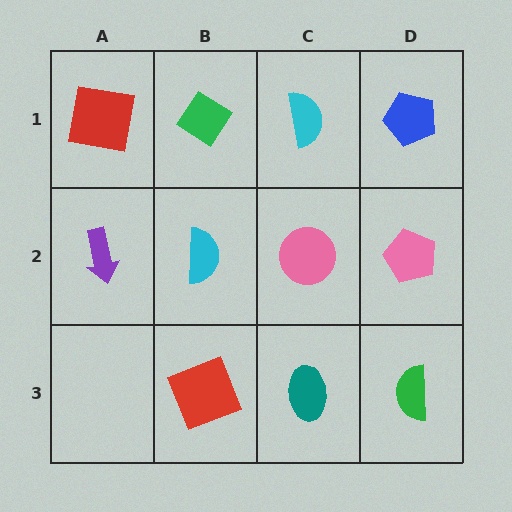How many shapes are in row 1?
4 shapes.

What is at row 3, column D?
A green semicircle.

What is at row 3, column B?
A red square.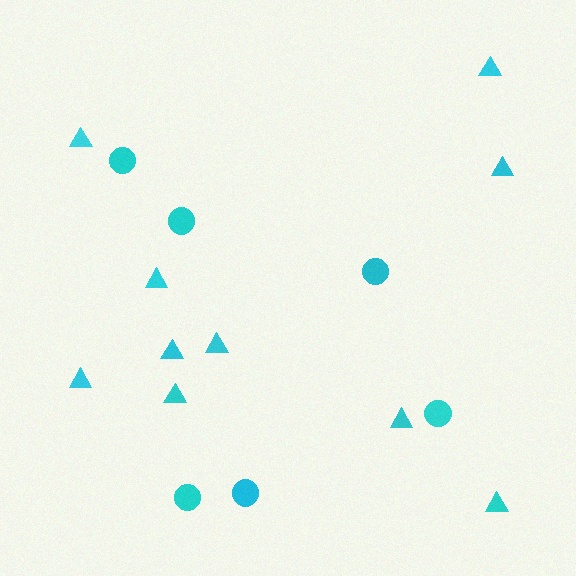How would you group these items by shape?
There are 2 groups: one group of circles (6) and one group of triangles (10).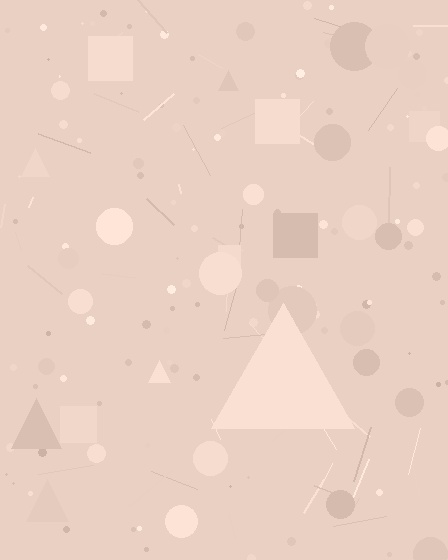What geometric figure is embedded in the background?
A triangle is embedded in the background.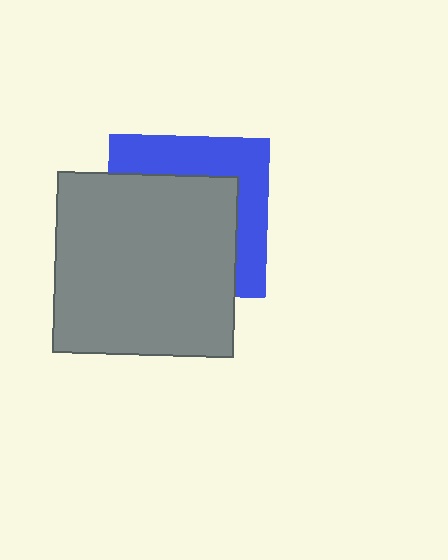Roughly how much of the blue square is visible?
A small part of it is visible (roughly 38%).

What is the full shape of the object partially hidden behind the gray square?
The partially hidden object is a blue square.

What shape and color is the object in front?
The object in front is a gray square.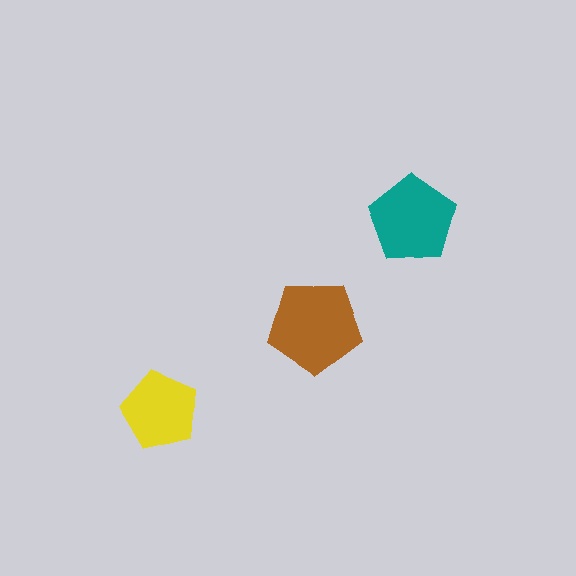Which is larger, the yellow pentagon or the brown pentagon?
The brown one.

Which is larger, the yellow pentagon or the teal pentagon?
The teal one.